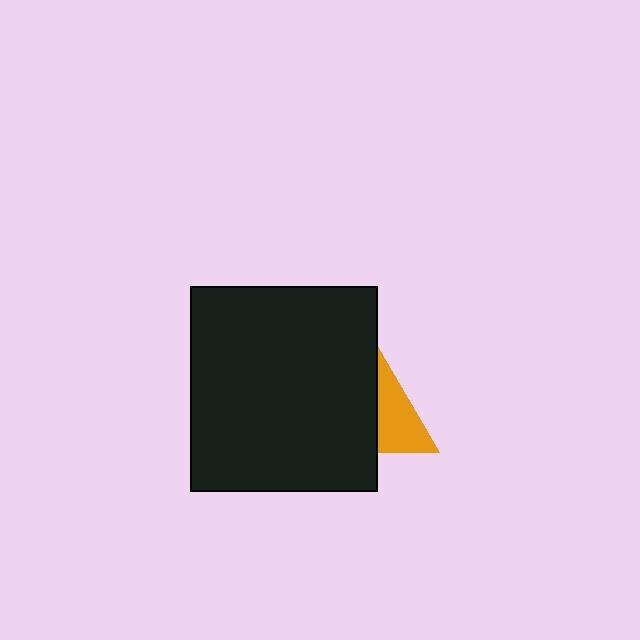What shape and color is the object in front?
The object in front is a black rectangle.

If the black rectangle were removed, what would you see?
You would see the complete orange triangle.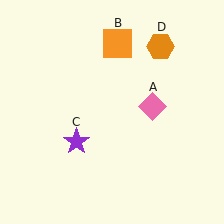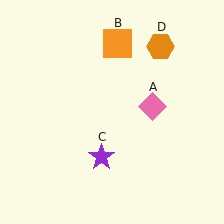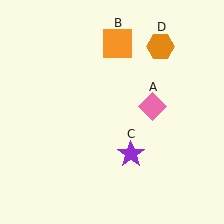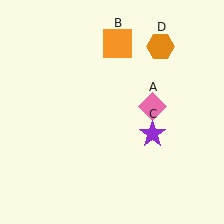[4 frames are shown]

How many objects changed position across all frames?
1 object changed position: purple star (object C).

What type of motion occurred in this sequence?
The purple star (object C) rotated counterclockwise around the center of the scene.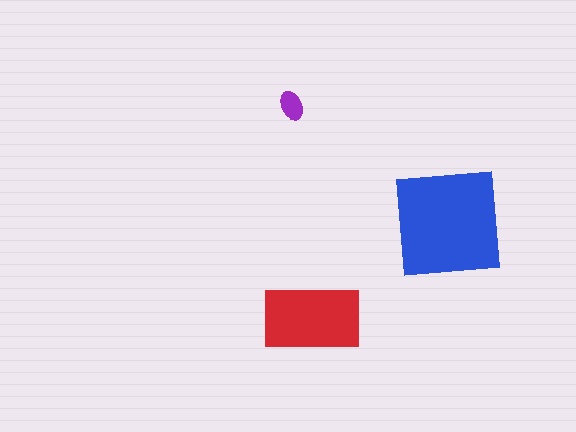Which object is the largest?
The blue square.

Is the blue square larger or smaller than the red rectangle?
Larger.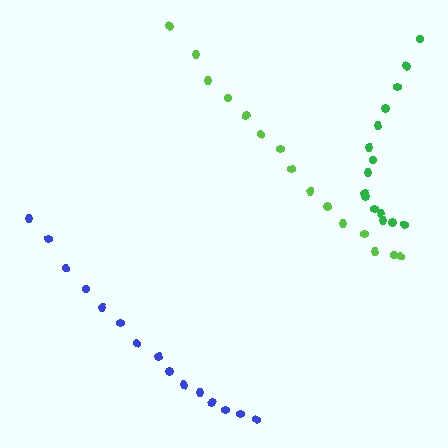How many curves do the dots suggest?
There are 3 distinct paths.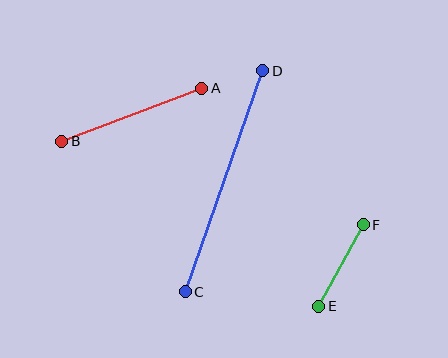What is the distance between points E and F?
The distance is approximately 93 pixels.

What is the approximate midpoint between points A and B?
The midpoint is at approximately (132, 115) pixels.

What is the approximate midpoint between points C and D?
The midpoint is at approximately (224, 181) pixels.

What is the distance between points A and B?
The distance is approximately 149 pixels.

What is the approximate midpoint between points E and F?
The midpoint is at approximately (341, 266) pixels.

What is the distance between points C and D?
The distance is approximately 234 pixels.